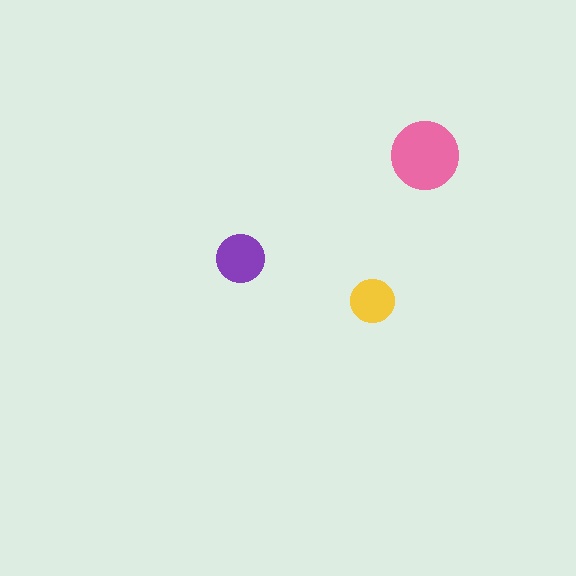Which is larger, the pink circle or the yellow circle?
The pink one.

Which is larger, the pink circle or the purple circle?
The pink one.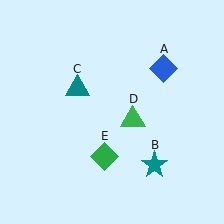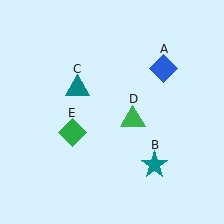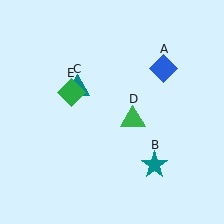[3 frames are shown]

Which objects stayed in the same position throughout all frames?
Blue diamond (object A) and teal star (object B) and teal triangle (object C) and green triangle (object D) remained stationary.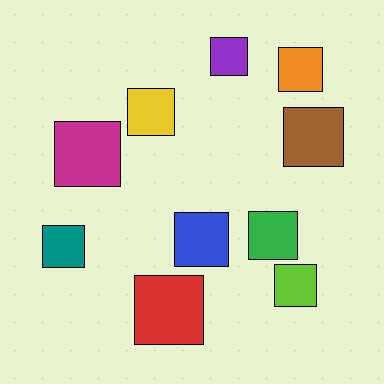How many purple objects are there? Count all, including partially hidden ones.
There is 1 purple object.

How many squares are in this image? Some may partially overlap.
There are 10 squares.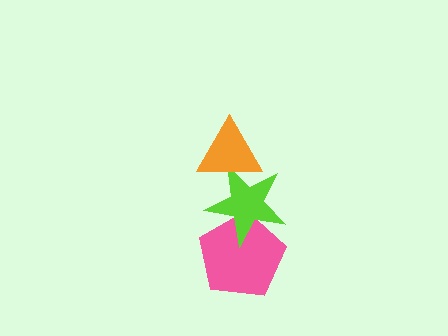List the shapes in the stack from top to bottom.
From top to bottom: the orange triangle, the lime star, the pink pentagon.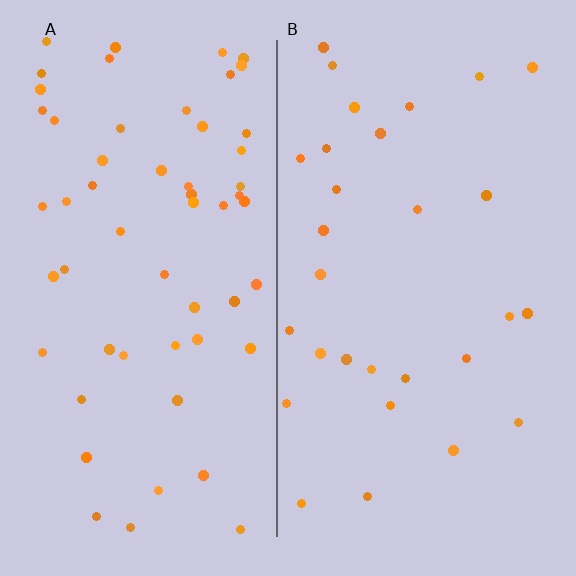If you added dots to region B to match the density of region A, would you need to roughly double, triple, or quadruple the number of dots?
Approximately double.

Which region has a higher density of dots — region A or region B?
A (the left).